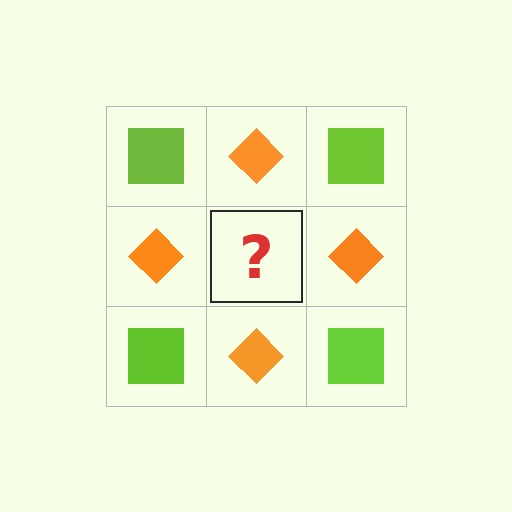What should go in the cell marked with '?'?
The missing cell should contain a lime square.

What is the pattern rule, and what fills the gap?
The rule is that it alternates lime square and orange diamond in a checkerboard pattern. The gap should be filled with a lime square.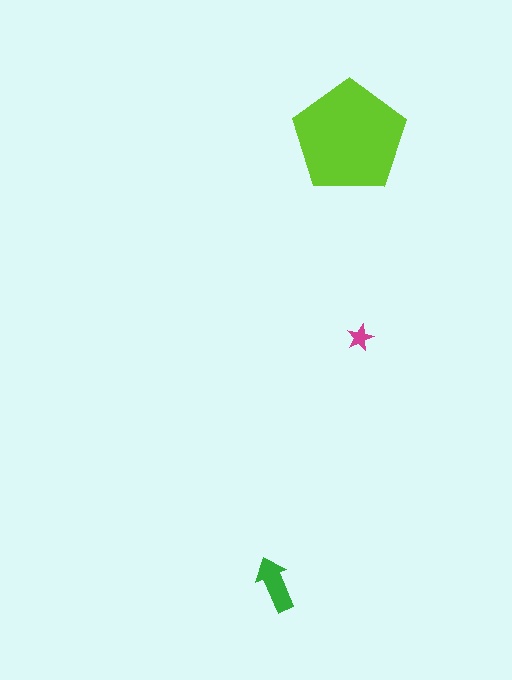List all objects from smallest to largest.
The magenta star, the green arrow, the lime pentagon.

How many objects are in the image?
There are 3 objects in the image.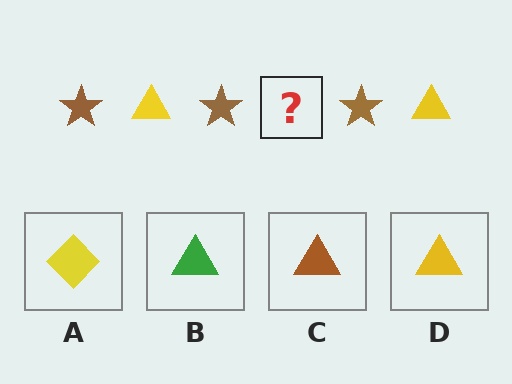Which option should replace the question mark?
Option D.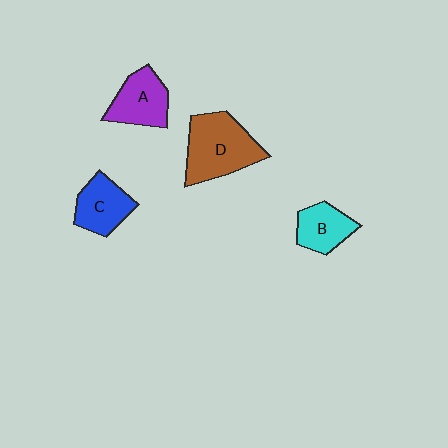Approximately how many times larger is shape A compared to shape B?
Approximately 1.2 times.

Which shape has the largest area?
Shape D (brown).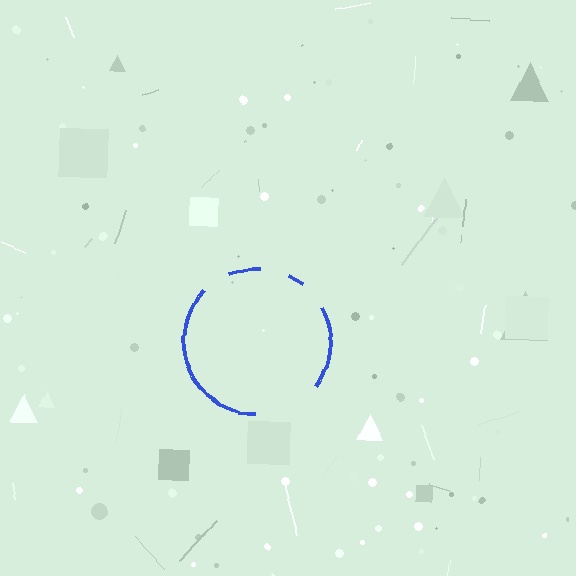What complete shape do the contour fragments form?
The contour fragments form a circle.